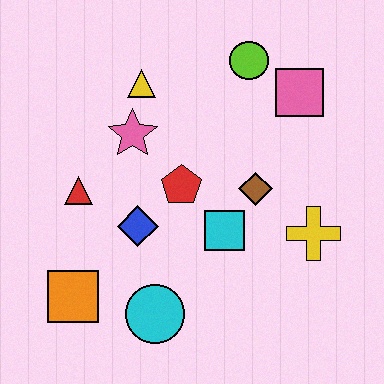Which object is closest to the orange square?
The cyan circle is closest to the orange square.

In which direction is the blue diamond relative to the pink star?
The blue diamond is below the pink star.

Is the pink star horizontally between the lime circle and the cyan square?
No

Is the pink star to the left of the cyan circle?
Yes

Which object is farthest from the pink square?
The orange square is farthest from the pink square.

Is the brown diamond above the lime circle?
No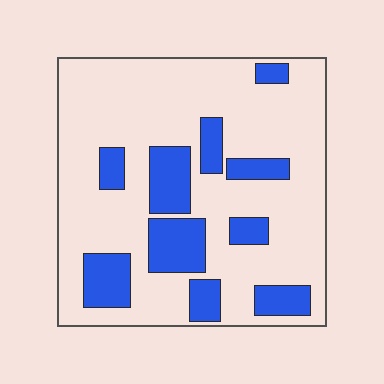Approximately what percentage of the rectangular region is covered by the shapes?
Approximately 25%.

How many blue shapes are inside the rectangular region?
10.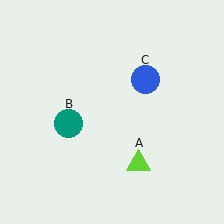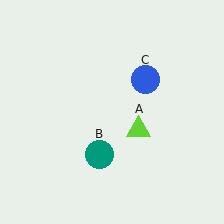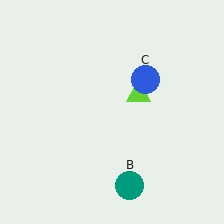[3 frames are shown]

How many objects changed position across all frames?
2 objects changed position: lime triangle (object A), teal circle (object B).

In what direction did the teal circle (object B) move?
The teal circle (object B) moved down and to the right.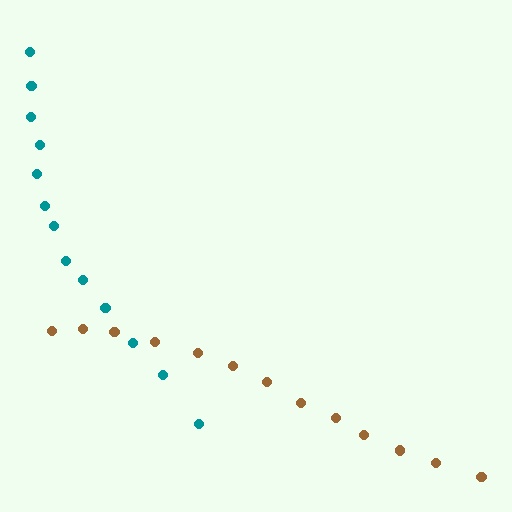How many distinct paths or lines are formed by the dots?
There are 2 distinct paths.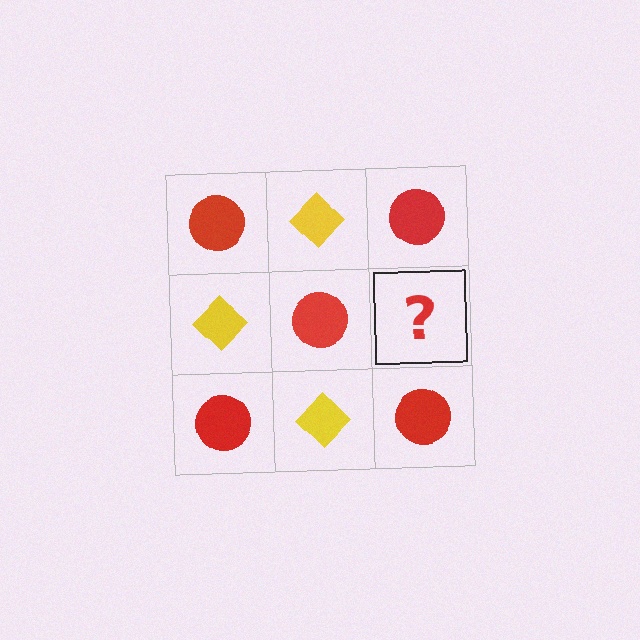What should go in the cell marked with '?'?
The missing cell should contain a yellow diamond.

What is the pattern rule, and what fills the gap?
The rule is that it alternates red circle and yellow diamond in a checkerboard pattern. The gap should be filled with a yellow diamond.